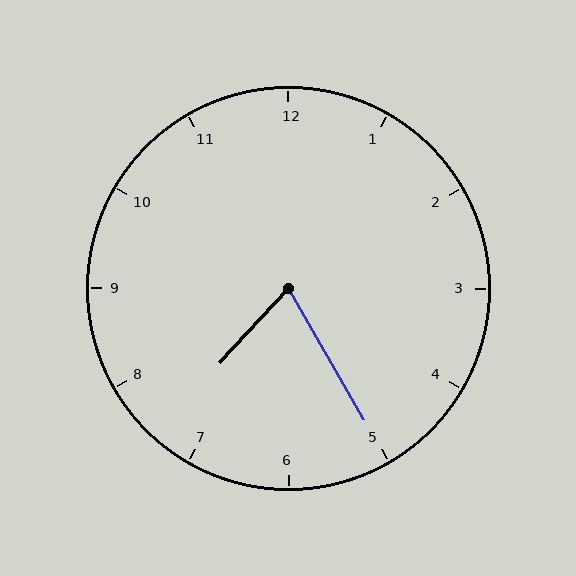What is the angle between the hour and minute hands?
Approximately 72 degrees.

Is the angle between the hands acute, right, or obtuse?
It is acute.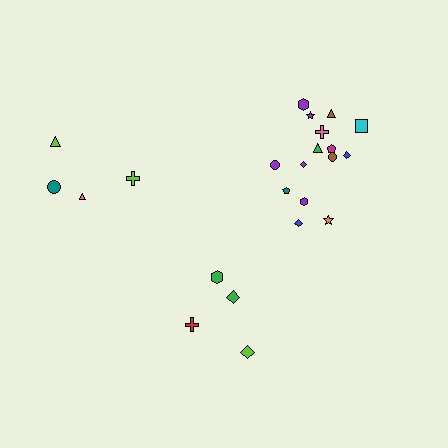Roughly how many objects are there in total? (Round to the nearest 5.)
Roughly 25 objects in total.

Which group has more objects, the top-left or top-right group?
The top-right group.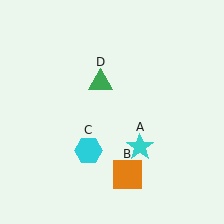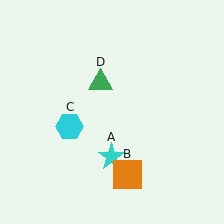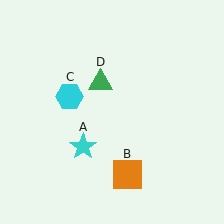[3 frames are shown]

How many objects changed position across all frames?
2 objects changed position: cyan star (object A), cyan hexagon (object C).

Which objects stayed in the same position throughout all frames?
Orange square (object B) and green triangle (object D) remained stationary.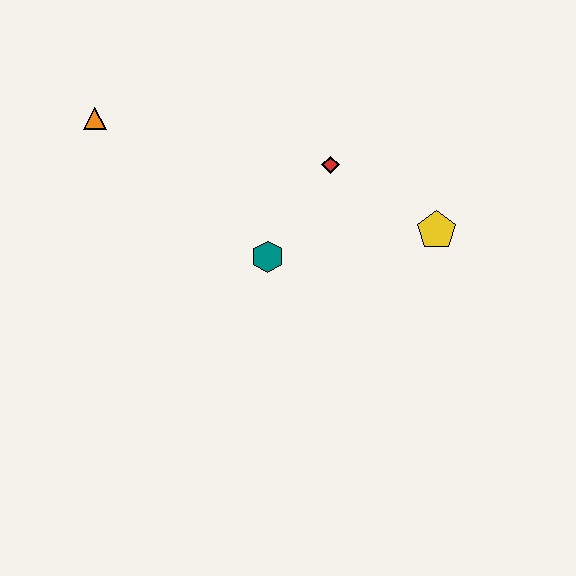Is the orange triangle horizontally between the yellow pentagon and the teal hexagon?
No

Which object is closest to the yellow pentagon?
The red diamond is closest to the yellow pentagon.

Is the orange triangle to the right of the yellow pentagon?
No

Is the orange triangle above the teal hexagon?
Yes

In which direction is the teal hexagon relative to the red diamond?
The teal hexagon is below the red diamond.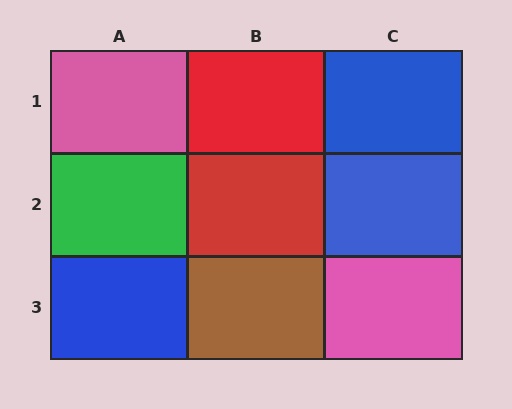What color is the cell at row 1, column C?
Blue.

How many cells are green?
1 cell is green.